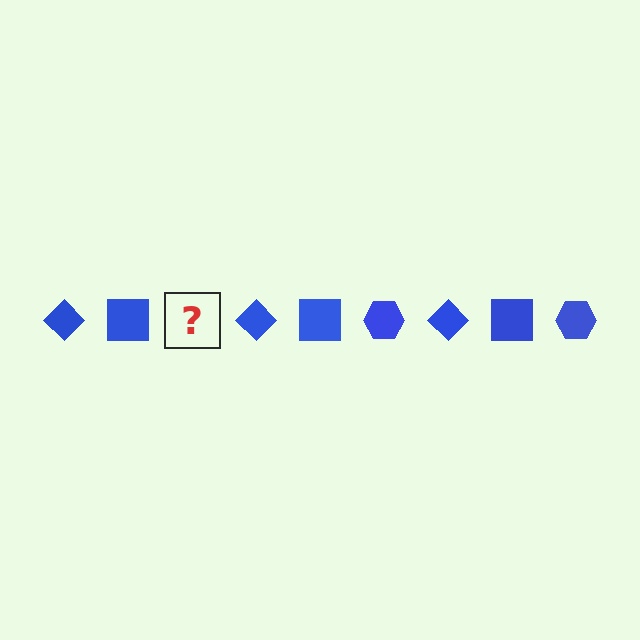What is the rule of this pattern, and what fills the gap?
The rule is that the pattern cycles through diamond, square, hexagon shapes in blue. The gap should be filled with a blue hexagon.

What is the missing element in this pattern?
The missing element is a blue hexagon.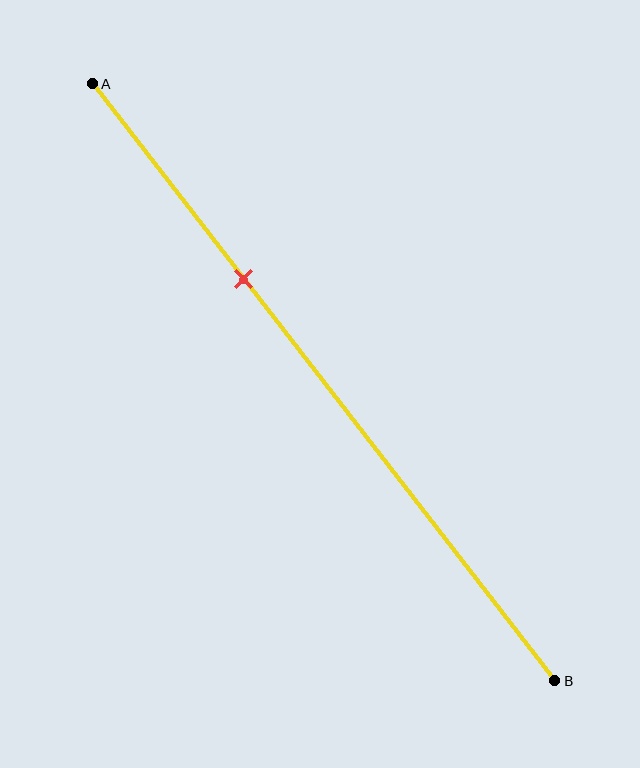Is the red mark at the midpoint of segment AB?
No, the mark is at about 35% from A, not at the 50% midpoint.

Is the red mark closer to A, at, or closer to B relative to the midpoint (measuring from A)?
The red mark is closer to point A than the midpoint of segment AB.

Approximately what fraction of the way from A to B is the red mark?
The red mark is approximately 35% of the way from A to B.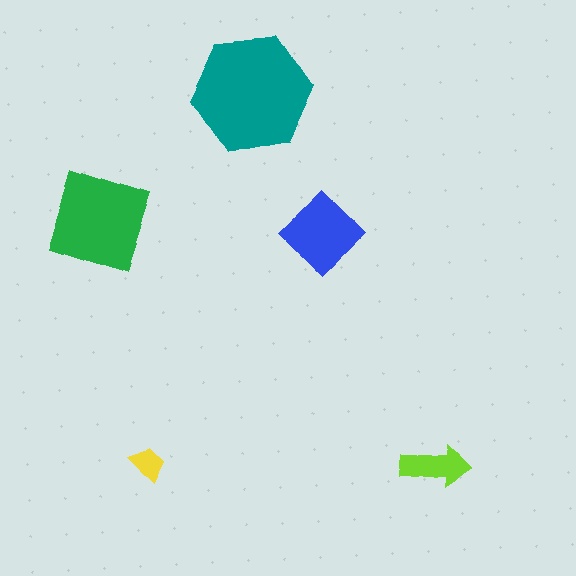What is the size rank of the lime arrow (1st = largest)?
4th.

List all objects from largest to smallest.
The teal hexagon, the green square, the blue diamond, the lime arrow, the yellow trapezoid.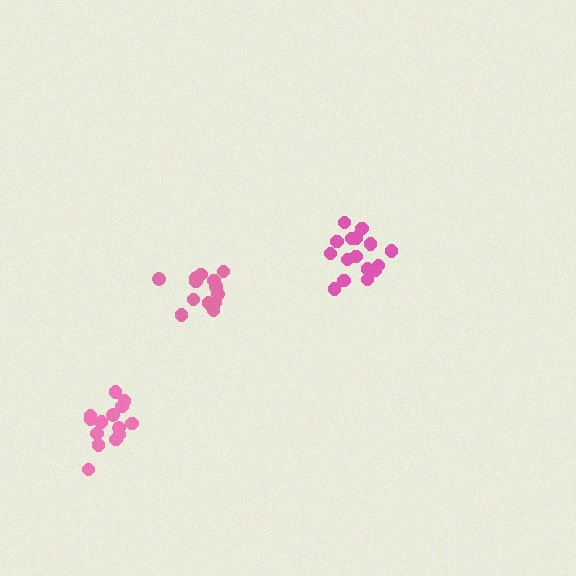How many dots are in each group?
Group 1: 16 dots, Group 2: 15 dots, Group 3: 14 dots (45 total).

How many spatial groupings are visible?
There are 3 spatial groupings.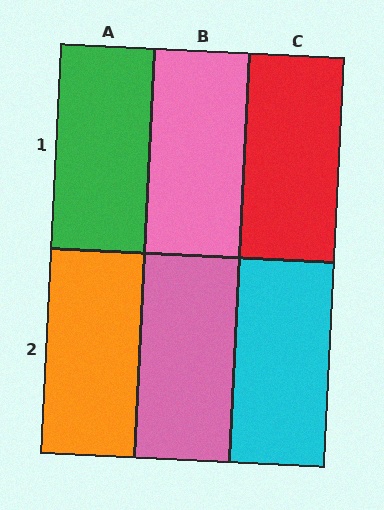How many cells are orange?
1 cell is orange.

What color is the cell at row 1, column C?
Red.